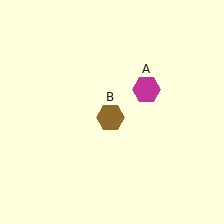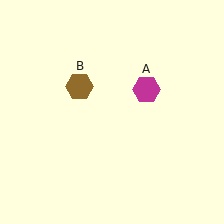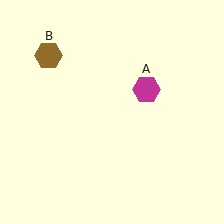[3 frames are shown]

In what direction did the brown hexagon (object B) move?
The brown hexagon (object B) moved up and to the left.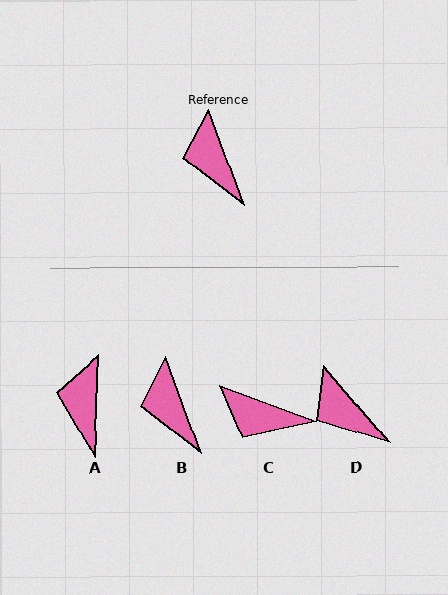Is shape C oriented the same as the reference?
No, it is off by about 50 degrees.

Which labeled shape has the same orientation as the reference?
B.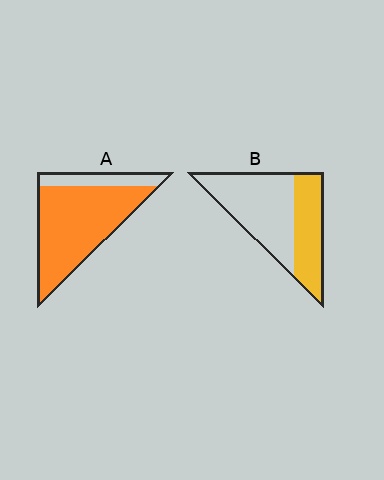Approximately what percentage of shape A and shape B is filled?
A is approximately 80% and B is approximately 40%.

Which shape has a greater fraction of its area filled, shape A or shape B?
Shape A.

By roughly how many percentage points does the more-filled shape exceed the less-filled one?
By roughly 40 percentage points (A over B).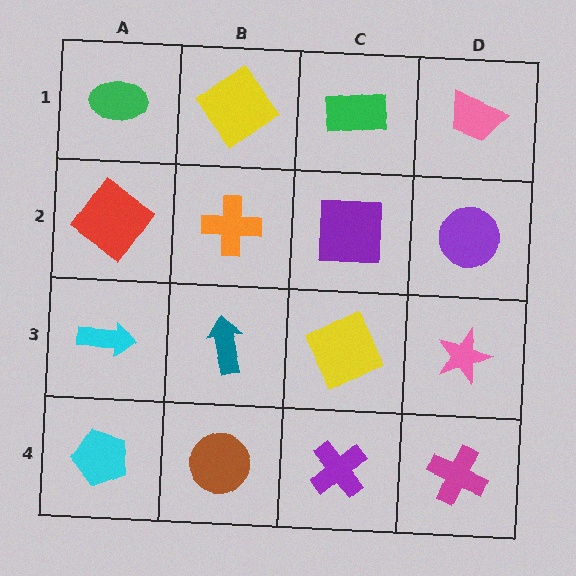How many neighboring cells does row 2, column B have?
4.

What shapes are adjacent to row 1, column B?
An orange cross (row 2, column B), a green ellipse (row 1, column A), a green rectangle (row 1, column C).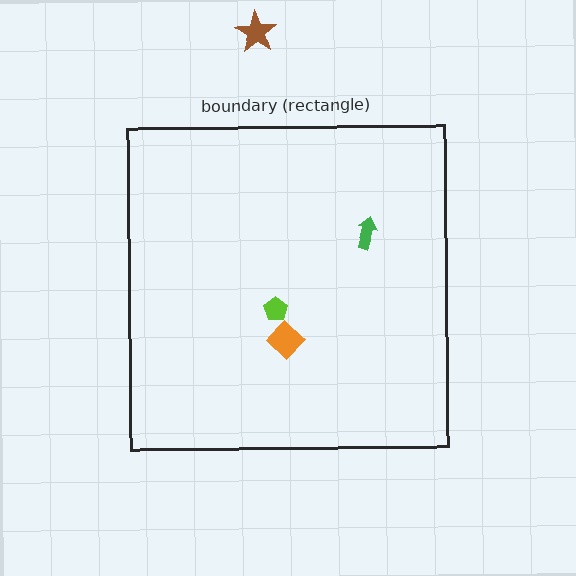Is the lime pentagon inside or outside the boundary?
Inside.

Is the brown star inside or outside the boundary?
Outside.